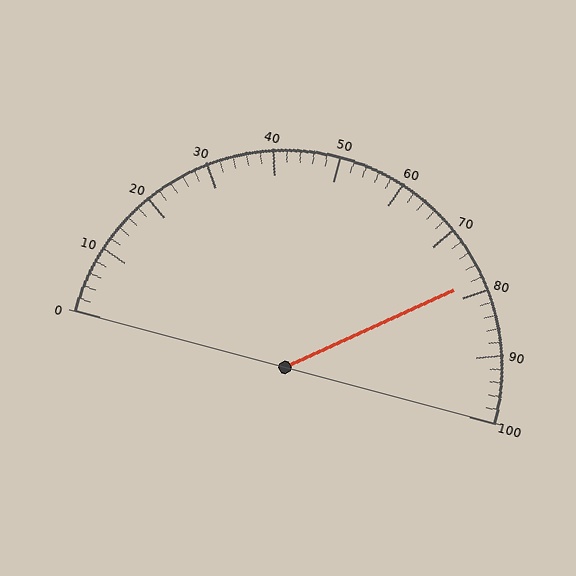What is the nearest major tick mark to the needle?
The nearest major tick mark is 80.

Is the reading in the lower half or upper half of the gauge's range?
The reading is in the upper half of the range (0 to 100).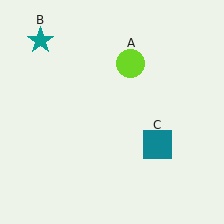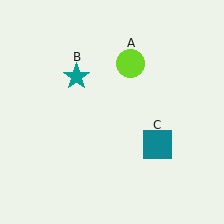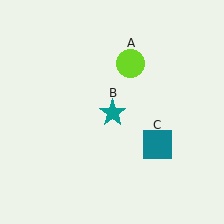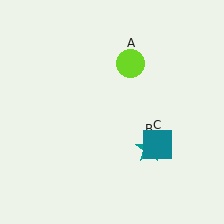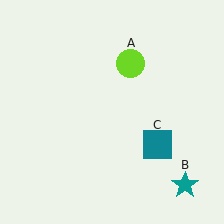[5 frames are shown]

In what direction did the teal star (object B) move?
The teal star (object B) moved down and to the right.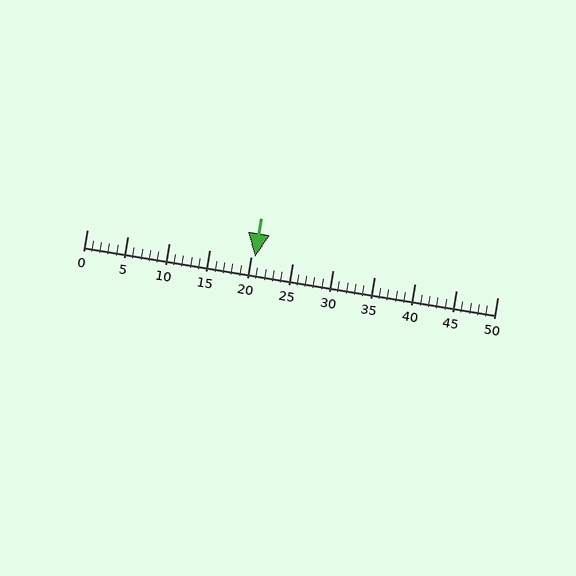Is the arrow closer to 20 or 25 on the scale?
The arrow is closer to 20.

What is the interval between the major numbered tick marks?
The major tick marks are spaced 5 units apart.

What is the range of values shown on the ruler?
The ruler shows values from 0 to 50.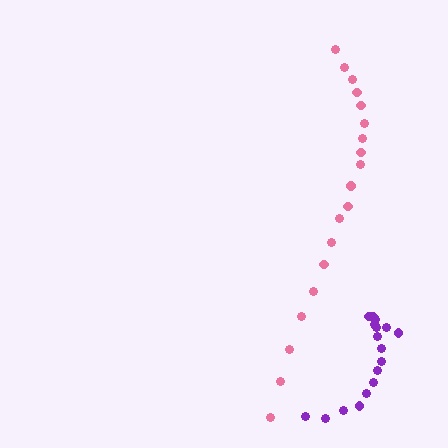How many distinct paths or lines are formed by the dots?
There are 2 distinct paths.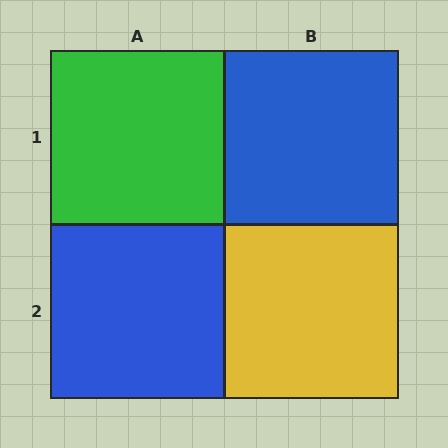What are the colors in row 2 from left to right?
Blue, yellow.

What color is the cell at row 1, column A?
Green.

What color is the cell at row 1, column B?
Blue.